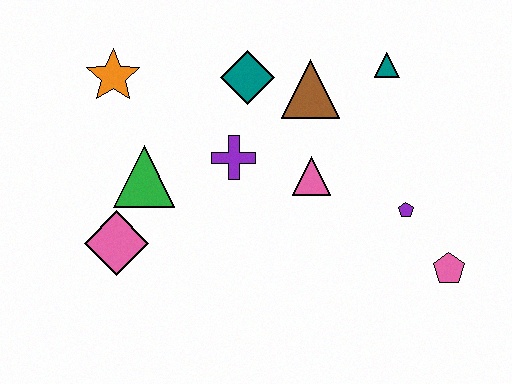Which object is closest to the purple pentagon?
The pink pentagon is closest to the purple pentagon.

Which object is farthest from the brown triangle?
The pink diamond is farthest from the brown triangle.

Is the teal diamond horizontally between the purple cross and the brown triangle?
Yes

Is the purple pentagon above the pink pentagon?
Yes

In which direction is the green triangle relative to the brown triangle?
The green triangle is to the left of the brown triangle.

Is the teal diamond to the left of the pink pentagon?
Yes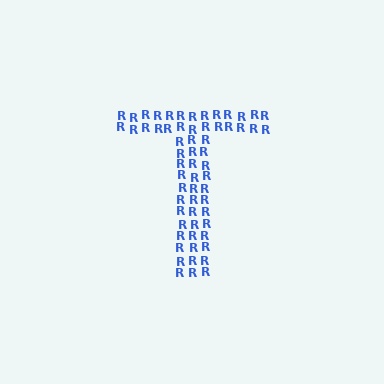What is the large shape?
The large shape is the letter T.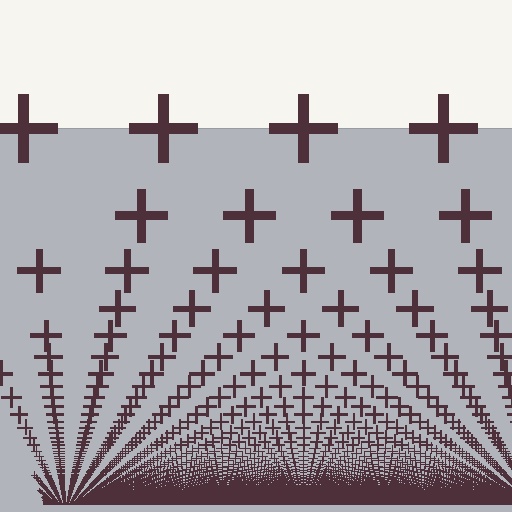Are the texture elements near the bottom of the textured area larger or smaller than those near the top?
Smaller. The gradient is inverted — elements near the bottom are smaller and denser.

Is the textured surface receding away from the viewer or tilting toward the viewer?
The surface appears to tilt toward the viewer. Texture elements get larger and sparser toward the top.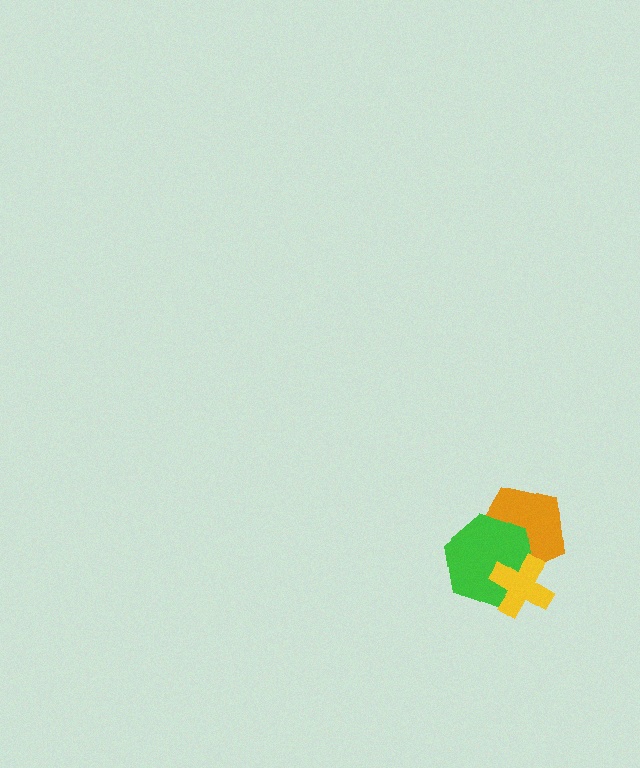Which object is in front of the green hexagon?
The yellow cross is in front of the green hexagon.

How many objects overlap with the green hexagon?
2 objects overlap with the green hexagon.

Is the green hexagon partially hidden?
Yes, it is partially covered by another shape.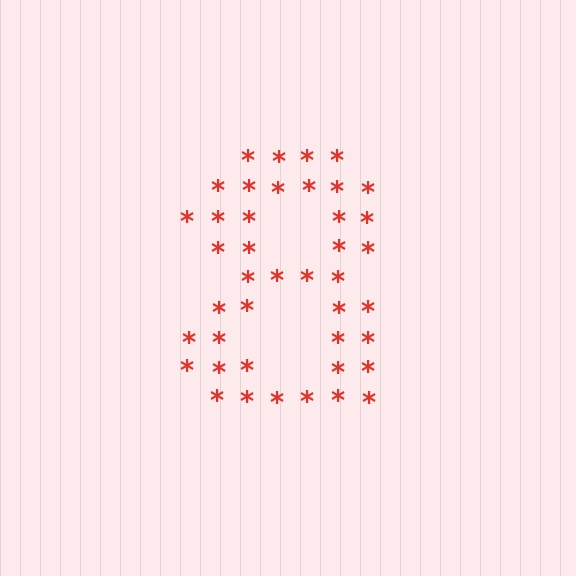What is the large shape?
The large shape is the digit 8.